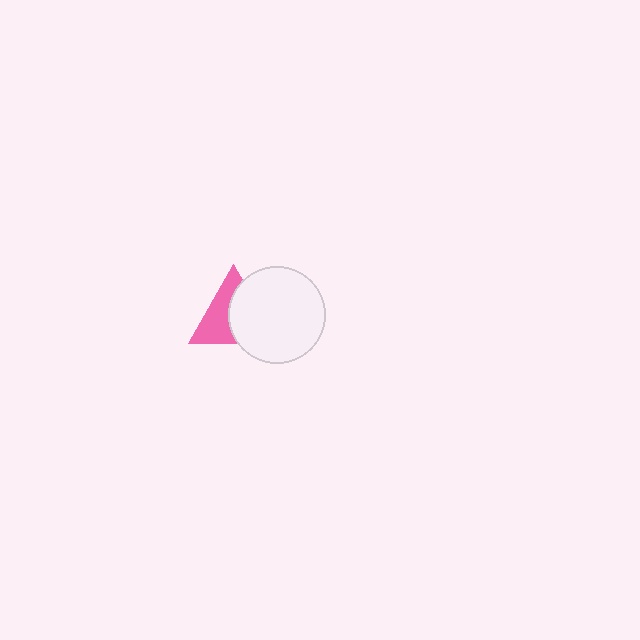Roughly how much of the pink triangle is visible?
About half of it is visible (roughly 49%).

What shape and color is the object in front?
The object in front is a white circle.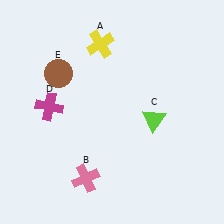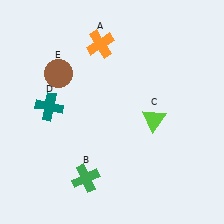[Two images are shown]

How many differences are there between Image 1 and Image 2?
There are 3 differences between the two images.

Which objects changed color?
A changed from yellow to orange. B changed from pink to green. D changed from magenta to teal.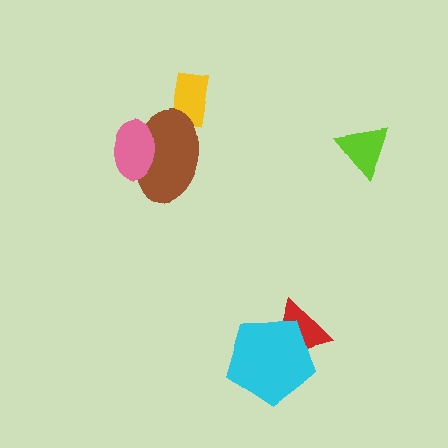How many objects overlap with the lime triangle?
0 objects overlap with the lime triangle.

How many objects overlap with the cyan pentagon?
1 object overlaps with the cyan pentagon.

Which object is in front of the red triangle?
The cyan pentagon is in front of the red triangle.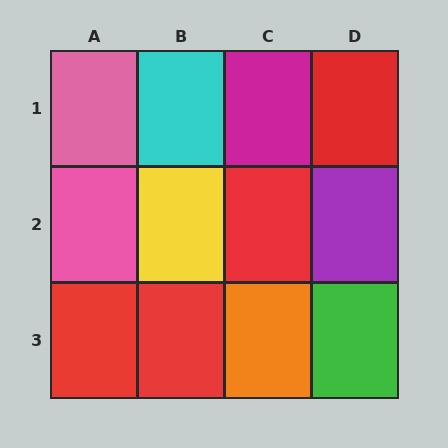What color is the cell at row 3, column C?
Orange.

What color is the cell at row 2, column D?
Purple.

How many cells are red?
4 cells are red.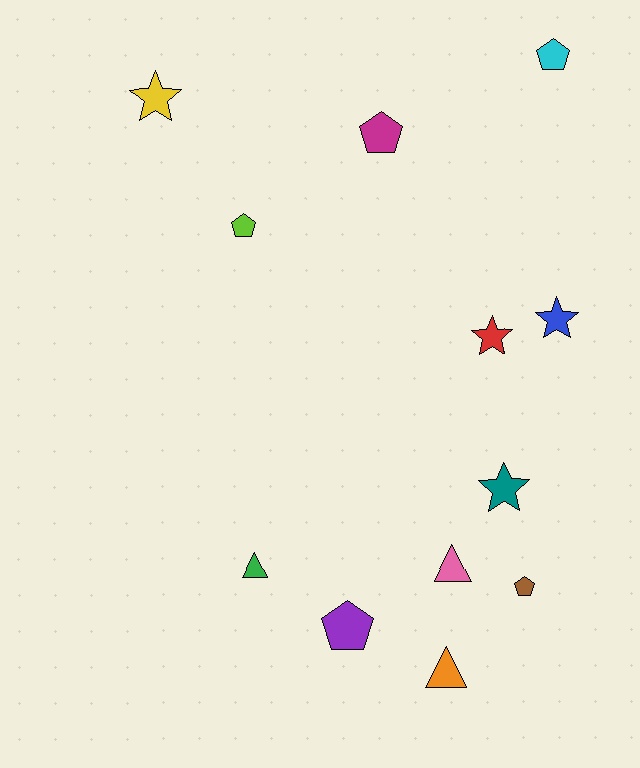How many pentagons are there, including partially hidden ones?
There are 5 pentagons.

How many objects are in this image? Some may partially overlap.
There are 12 objects.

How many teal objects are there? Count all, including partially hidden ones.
There is 1 teal object.